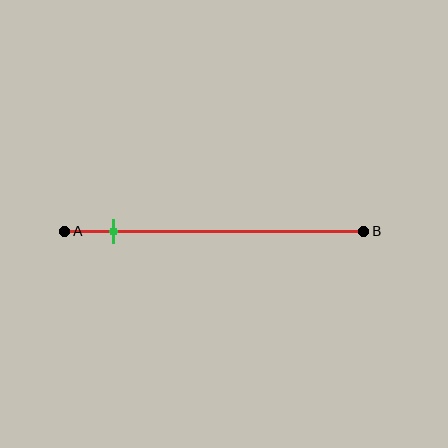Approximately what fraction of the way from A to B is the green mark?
The green mark is approximately 15% of the way from A to B.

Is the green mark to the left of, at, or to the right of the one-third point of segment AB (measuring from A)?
The green mark is to the left of the one-third point of segment AB.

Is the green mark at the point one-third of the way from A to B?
No, the mark is at about 15% from A, not at the 33% one-third point.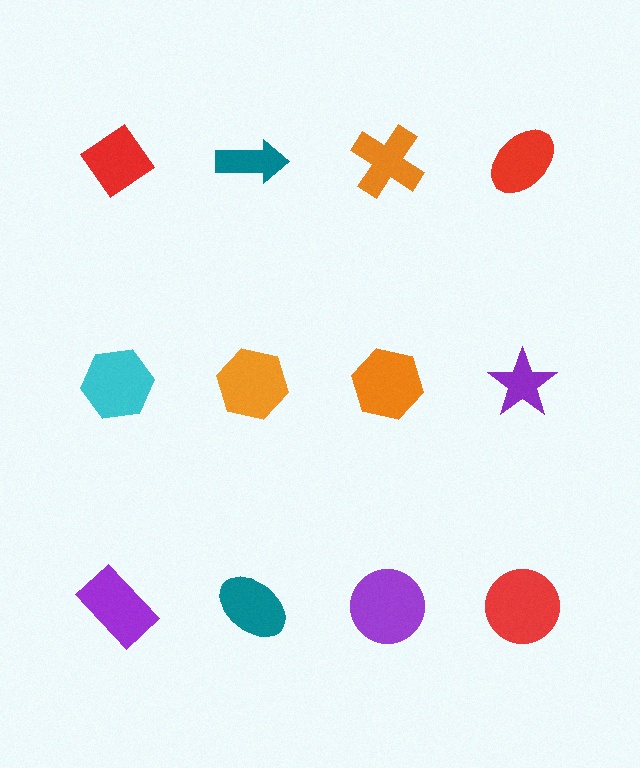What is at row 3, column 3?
A purple circle.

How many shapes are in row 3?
4 shapes.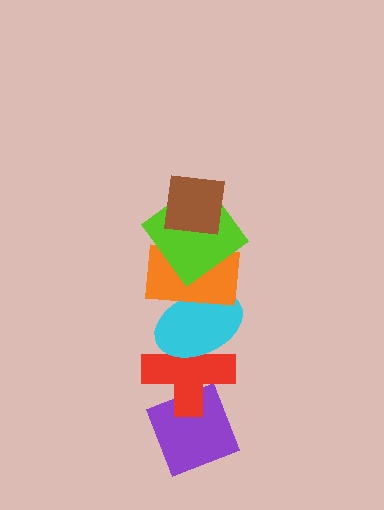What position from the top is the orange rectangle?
The orange rectangle is 3rd from the top.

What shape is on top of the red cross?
The cyan ellipse is on top of the red cross.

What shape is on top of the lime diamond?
The brown square is on top of the lime diamond.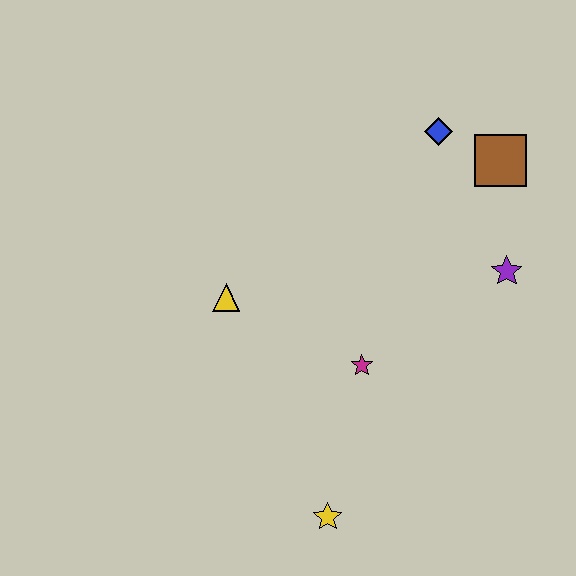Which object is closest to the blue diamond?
The brown square is closest to the blue diamond.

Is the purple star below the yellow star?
No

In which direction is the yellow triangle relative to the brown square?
The yellow triangle is to the left of the brown square.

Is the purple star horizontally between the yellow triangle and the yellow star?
No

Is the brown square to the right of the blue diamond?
Yes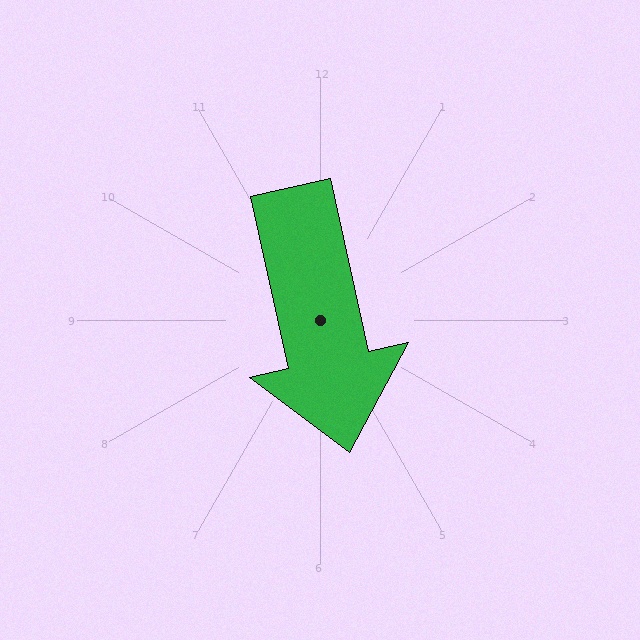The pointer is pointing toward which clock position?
Roughly 6 o'clock.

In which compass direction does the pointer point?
South.